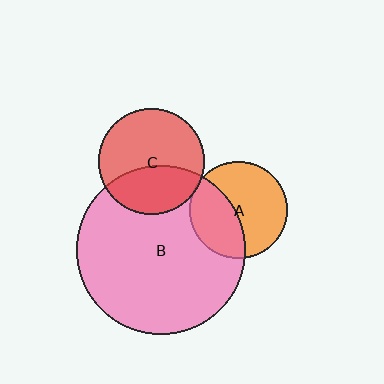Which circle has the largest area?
Circle B (pink).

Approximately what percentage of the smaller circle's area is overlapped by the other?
Approximately 40%.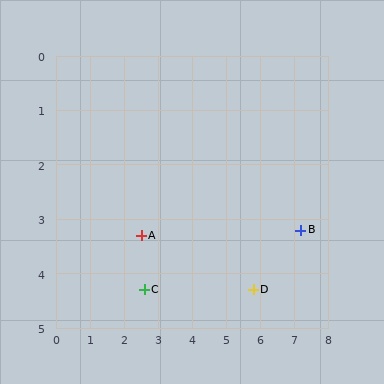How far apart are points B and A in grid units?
Points B and A are about 4.7 grid units apart.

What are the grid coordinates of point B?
Point B is at approximately (7.2, 3.2).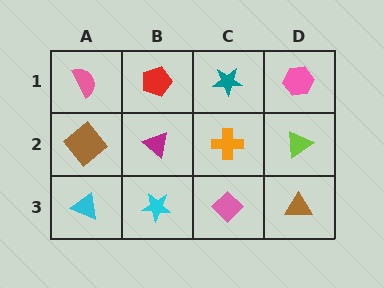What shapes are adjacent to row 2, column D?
A pink hexagon (row 1, column D), a brown triangle (row 3, column D), an orange cross (row 2, column C).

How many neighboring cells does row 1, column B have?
3.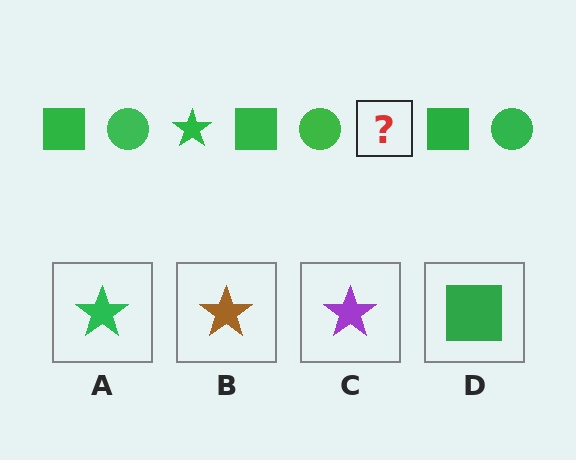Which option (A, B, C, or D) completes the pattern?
A.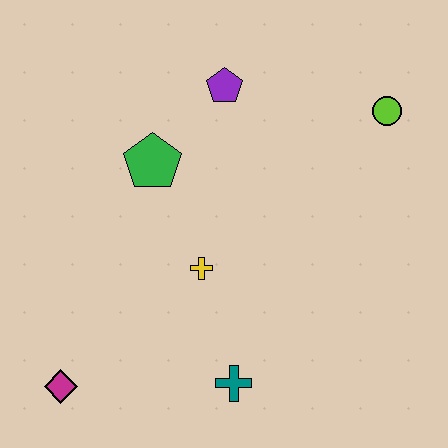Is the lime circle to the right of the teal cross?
Yes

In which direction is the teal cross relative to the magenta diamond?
The teal cross is to the right of the magenta diamond.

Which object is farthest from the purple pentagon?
The magenta diamond is farthest from the purple pentagon.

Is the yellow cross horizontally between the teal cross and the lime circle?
No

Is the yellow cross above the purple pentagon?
No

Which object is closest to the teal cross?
The yellow cross is closest to the teal cross.